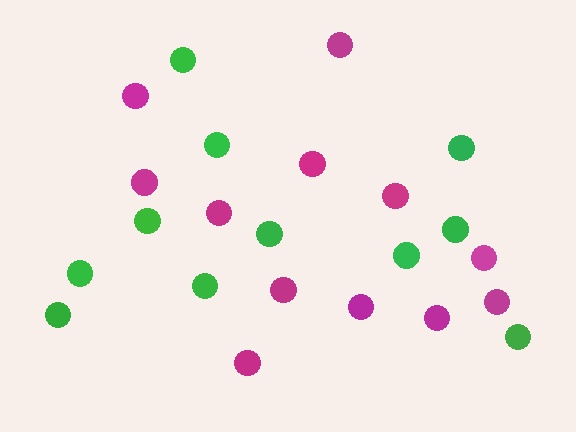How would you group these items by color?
There are 2 groups: one group of magenta circles (12) and one group of green circles (11).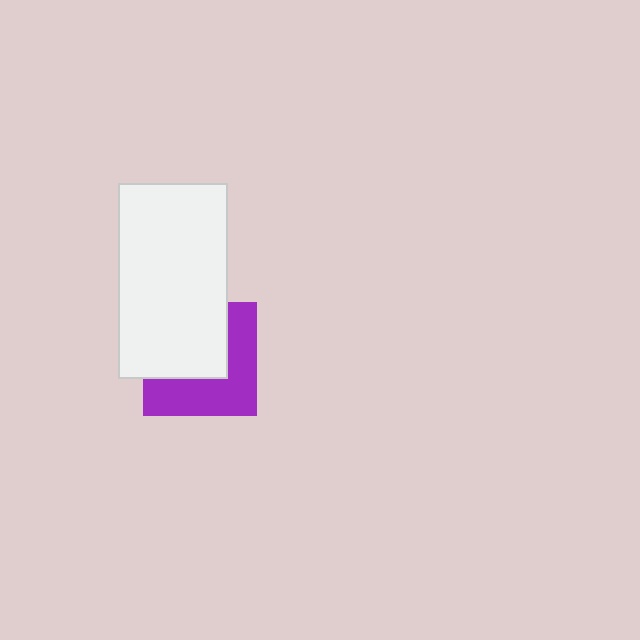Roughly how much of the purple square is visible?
About half of it is visible (roughly 50%).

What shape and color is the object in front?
The object in front is a white rectangle.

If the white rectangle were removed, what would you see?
You would see the complete purple square.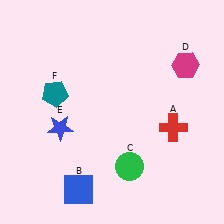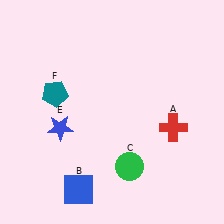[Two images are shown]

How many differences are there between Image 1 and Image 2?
There is 1 difference between the two images.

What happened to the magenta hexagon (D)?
The magenta hexagon (D) was removed in Image 2. It was in the top-right area of Image 1.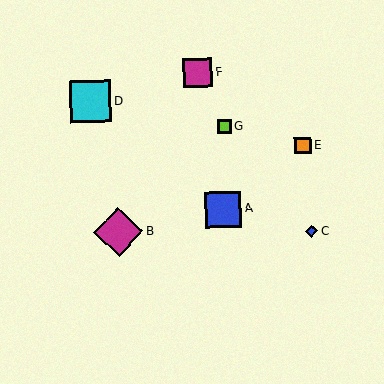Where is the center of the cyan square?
The center of the cyan square is at (90, 102).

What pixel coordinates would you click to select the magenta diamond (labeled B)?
Click at (118, 232) to select the magenta diamond B.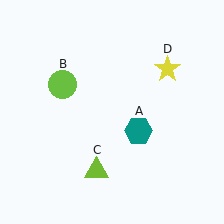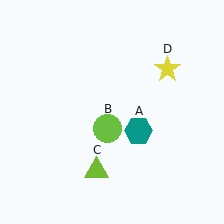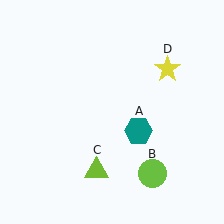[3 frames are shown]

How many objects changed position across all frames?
1 object changed position: lime circle (object B).